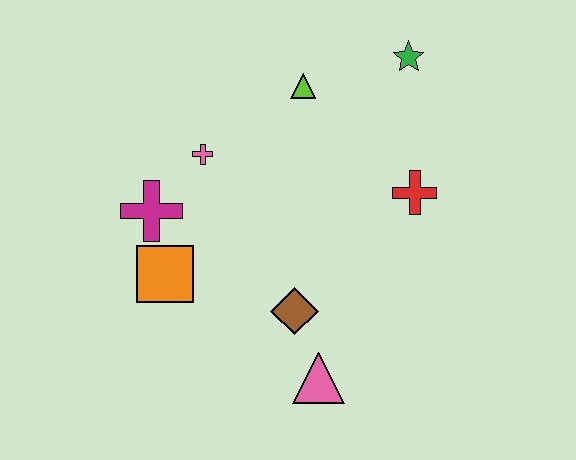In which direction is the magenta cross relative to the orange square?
The magenta cross is above the orange square.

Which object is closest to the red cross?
The green star is closest to the red cross.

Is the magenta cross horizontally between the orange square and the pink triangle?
No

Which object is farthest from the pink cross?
The pink triangle is farthest from the pink cross.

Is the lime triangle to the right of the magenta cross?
Yes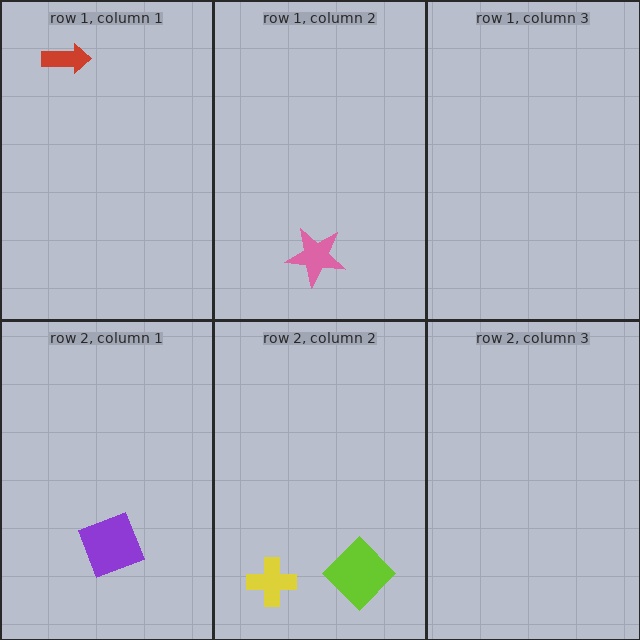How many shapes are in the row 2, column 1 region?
1.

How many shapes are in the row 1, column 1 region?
1.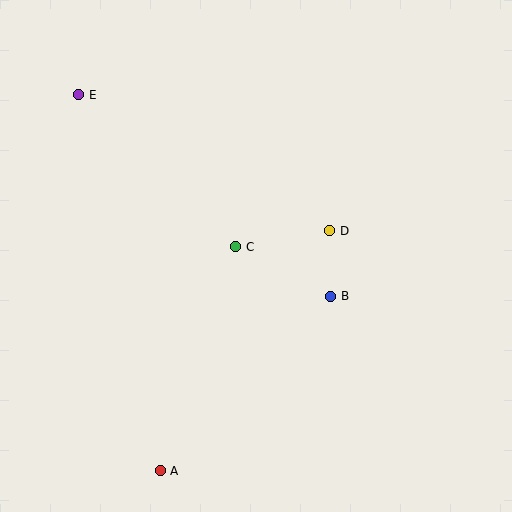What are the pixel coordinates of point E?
Point E is at (79, 95).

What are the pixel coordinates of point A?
Point A is at (160, 471).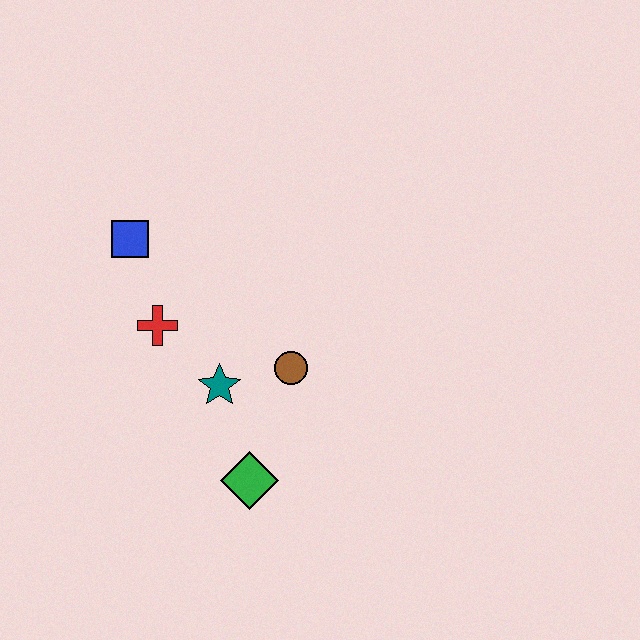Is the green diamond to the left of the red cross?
No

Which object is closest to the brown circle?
The teal star is closest to the brown circle.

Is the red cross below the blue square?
Yes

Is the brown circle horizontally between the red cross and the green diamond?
No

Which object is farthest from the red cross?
The green diamond is farthest from the red cross.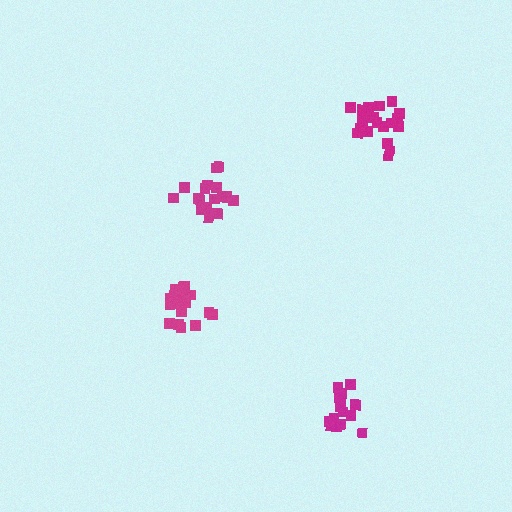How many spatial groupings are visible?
There are 4 spatial groupings.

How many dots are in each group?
Group 1: 17 dots, Group 2: 18 dots, Group 3: 15 dots, Group 4: 19 dots (69 total).